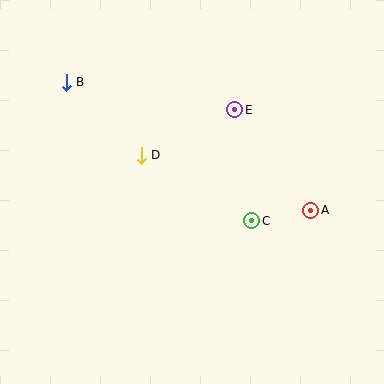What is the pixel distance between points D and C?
The distance between D and C is 129 pixels.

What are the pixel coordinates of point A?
Point A is at (311, 210).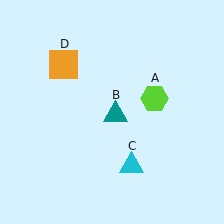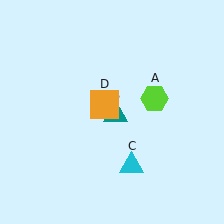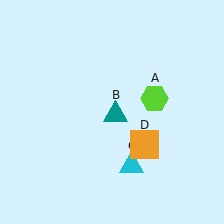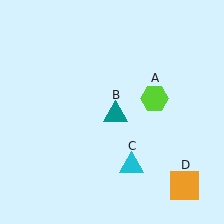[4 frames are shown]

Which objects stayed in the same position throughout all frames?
Lime hexagon (object A) and teal triangle (object B) and cyan triangle (object C) remained stationary.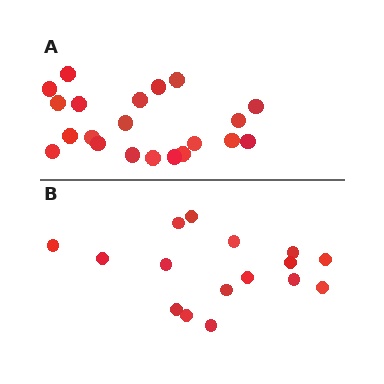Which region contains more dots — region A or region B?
Region A (the top region) has more dots.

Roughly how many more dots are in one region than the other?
Region A has about 5 more dots than region B.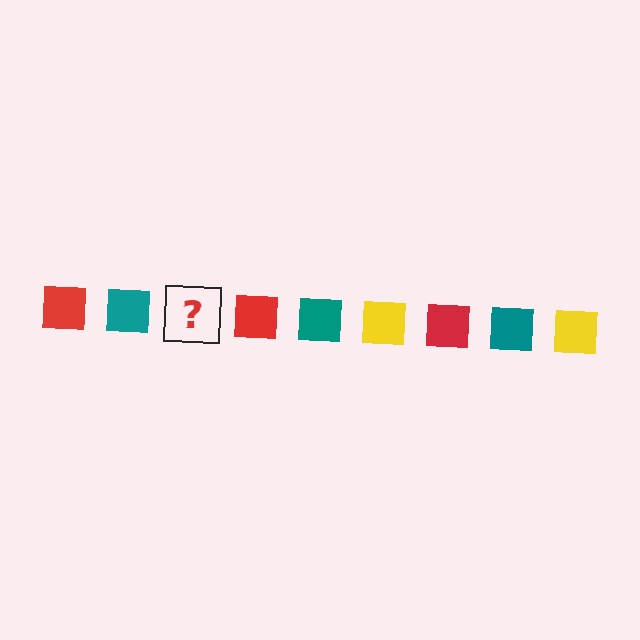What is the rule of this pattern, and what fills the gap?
The rule is that the pattern cycles through red, teal, yellow squares. The gap should be filled with a yellow square.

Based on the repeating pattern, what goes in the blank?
The blank should be a yellow square.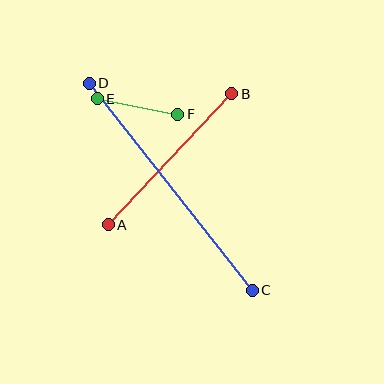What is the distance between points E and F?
The distance is approximately 82 pixels.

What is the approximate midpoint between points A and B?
The midpoint is at approximately (170, 159) pixels.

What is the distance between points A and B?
The distance is approximately 180 pixels.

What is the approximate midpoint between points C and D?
The midpoint is at approximately (171, 187) pixels.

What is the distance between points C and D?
The distance is approximately 263 pixels.